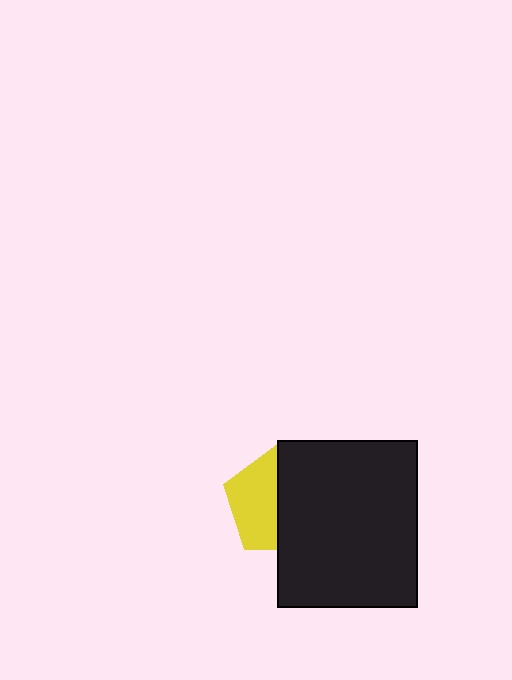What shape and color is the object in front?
The object in front is a black rectangle.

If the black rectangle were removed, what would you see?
You would see the complete yellow pentagon.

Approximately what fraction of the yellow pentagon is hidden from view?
Roughly 52% of the yellow pentagon is hidden behind the black rectangle.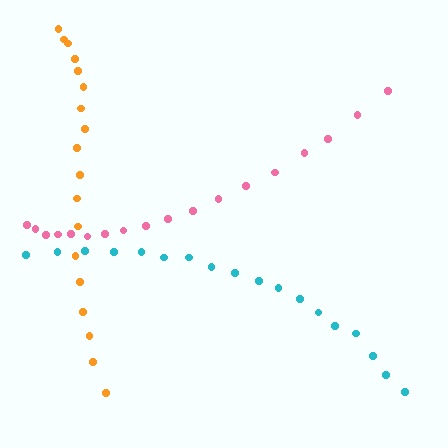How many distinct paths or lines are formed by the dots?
There are 3 distinct paths.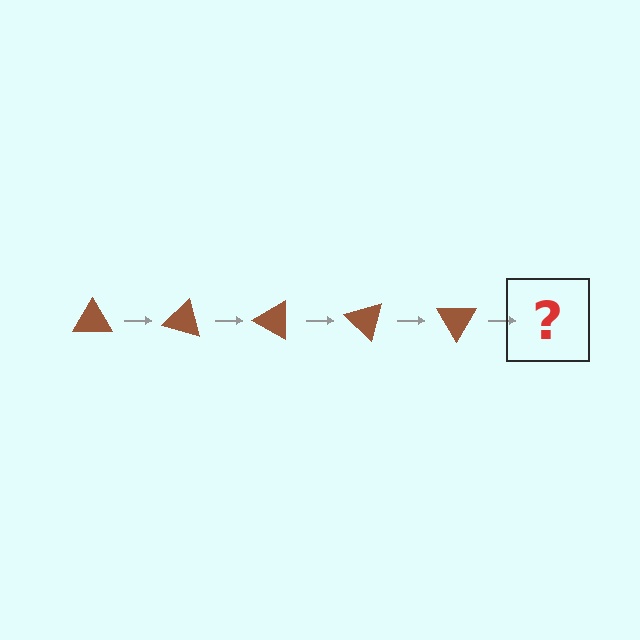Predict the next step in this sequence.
The next step is a brown triangle rotated 75 degrees.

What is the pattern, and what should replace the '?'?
The pattern is that the triangle rotates 15 degrees each step. The '?' should be a brown triangle rotated 75 degrees.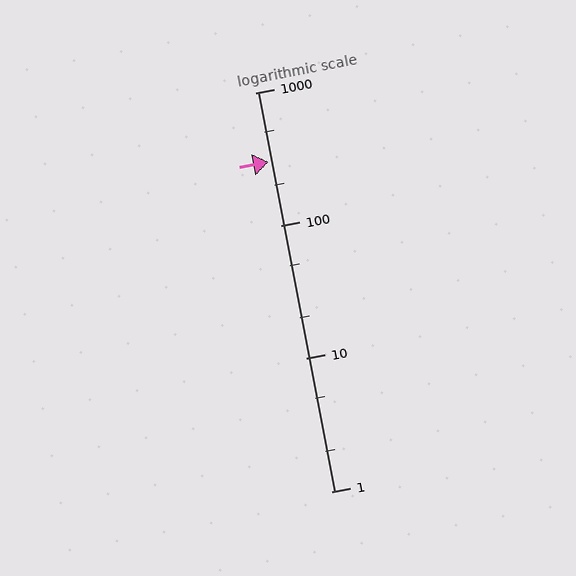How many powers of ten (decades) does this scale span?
The scale spans 3 decades, from 1 to 1000.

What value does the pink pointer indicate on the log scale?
The pointer indicates approximately 300.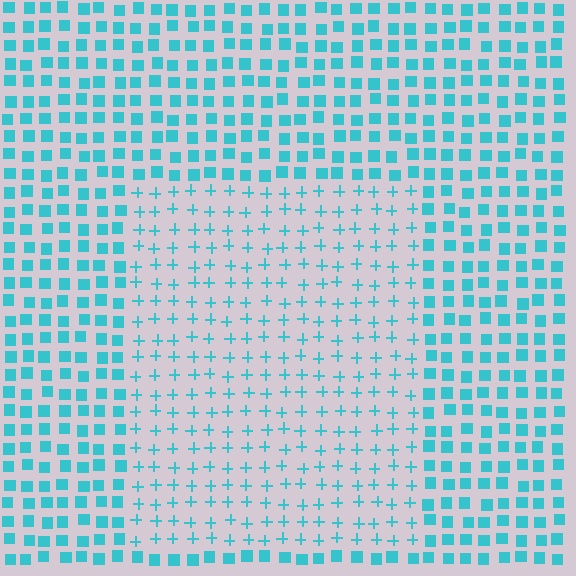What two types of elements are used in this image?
The image uses plus signs inside the rectangle region and squares outside it.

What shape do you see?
I see a rectangle.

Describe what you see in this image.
The image is filled with small cyan elements arranged in a uniform grid. A rectangle-shaped region contains plus signs, while the surrounding area contains squares. The boundary is defined purely by the change in element shape.